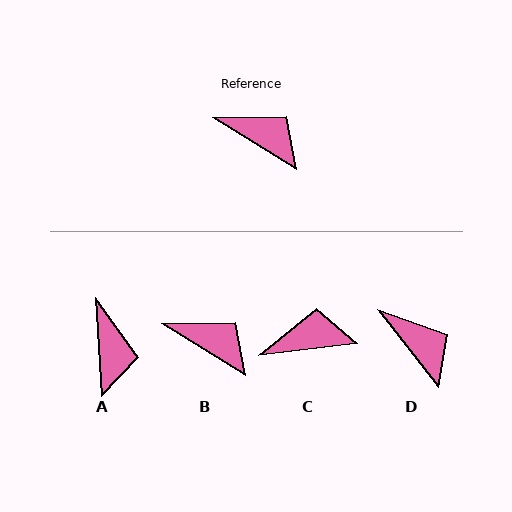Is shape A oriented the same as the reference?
No, it is off by about 54 degrees.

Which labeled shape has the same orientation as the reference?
B.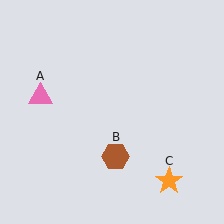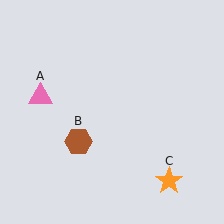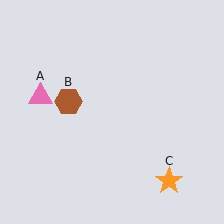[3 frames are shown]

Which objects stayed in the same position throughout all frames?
Pink triangle (object A) and orange star (object C) remained stationary.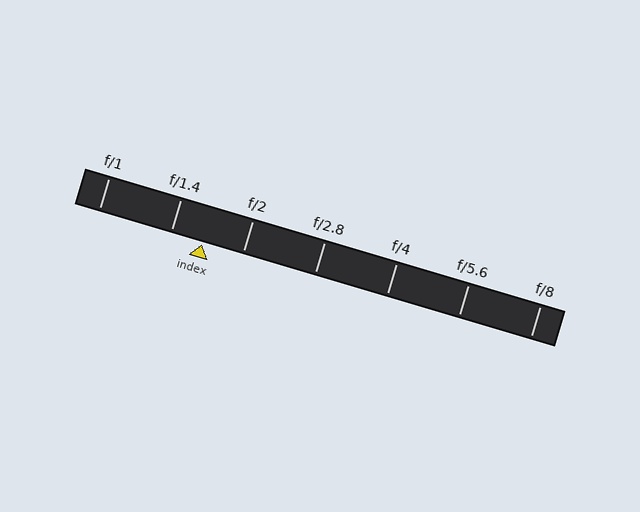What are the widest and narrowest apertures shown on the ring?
The widest aperture shown is f/1 and the narrowest is f/8.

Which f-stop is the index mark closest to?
The index mark is closest to f/1.4.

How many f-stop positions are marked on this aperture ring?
There are 7 f-stop positions marked.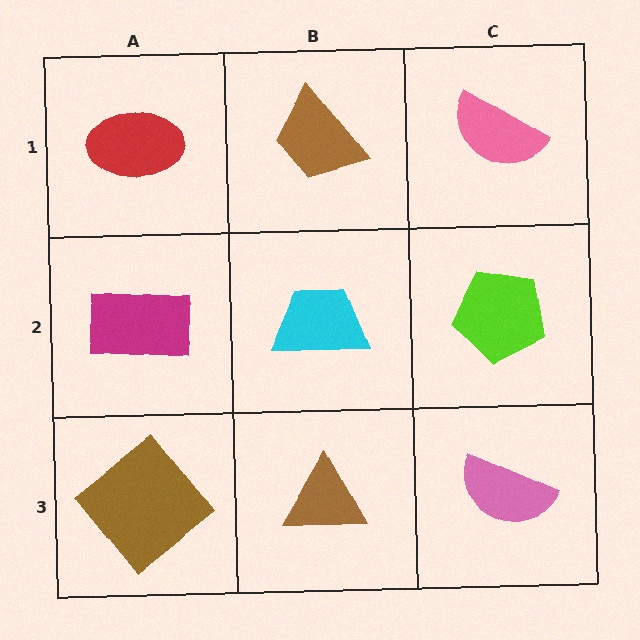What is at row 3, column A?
A brown diamond.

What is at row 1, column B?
A brown trapezoid.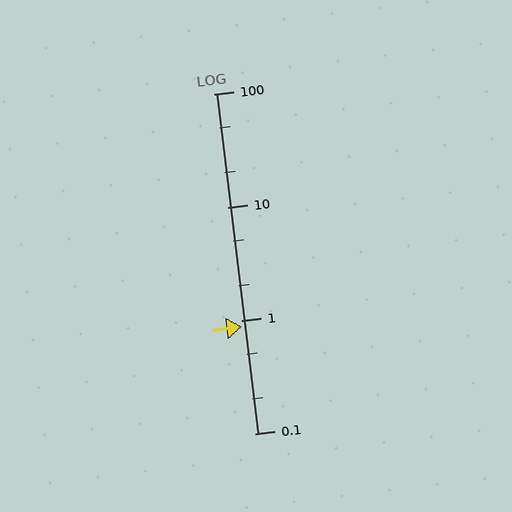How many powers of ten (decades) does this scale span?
The scale spans 3 decades, from 0.1 to 100.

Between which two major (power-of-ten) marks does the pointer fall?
The pointer is between 0.1 and 1.